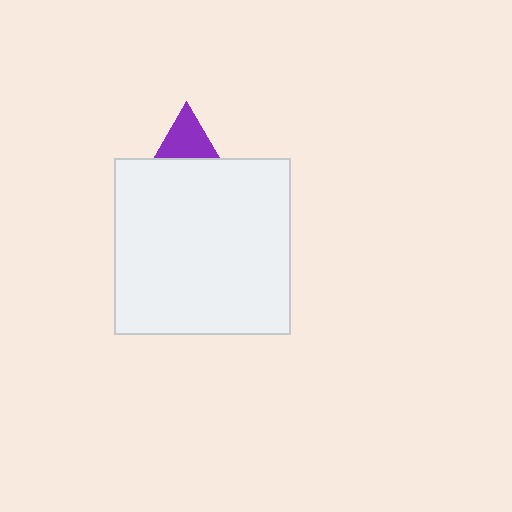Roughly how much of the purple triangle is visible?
A small part of it is visible (roughly 36%).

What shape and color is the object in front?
The object in front is a white square.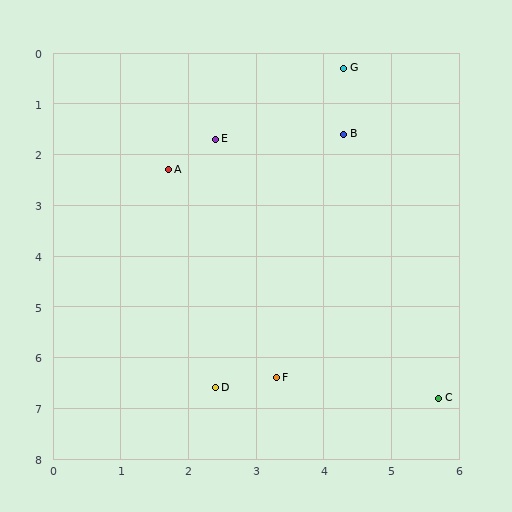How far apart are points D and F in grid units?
Points D and F are about 0.9 grid units apart.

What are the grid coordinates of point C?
Point C is at approximately (5.7, 6.8).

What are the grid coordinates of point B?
Point B is at approximately (4.3, 1.6).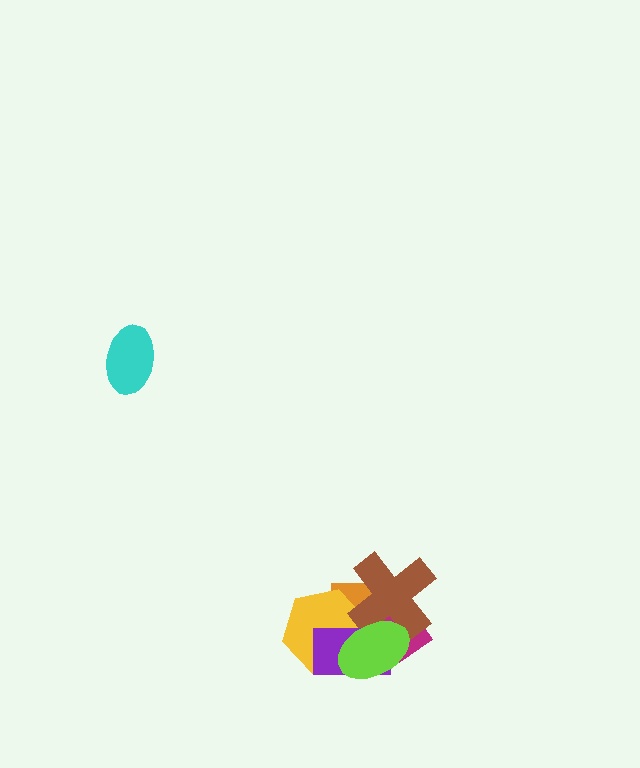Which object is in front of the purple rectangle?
The lime ellipse is in front of the purple rectangle.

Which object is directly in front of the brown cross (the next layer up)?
The purple rectangle is directly in front of the brown cross.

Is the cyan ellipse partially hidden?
No, no other shape covers it.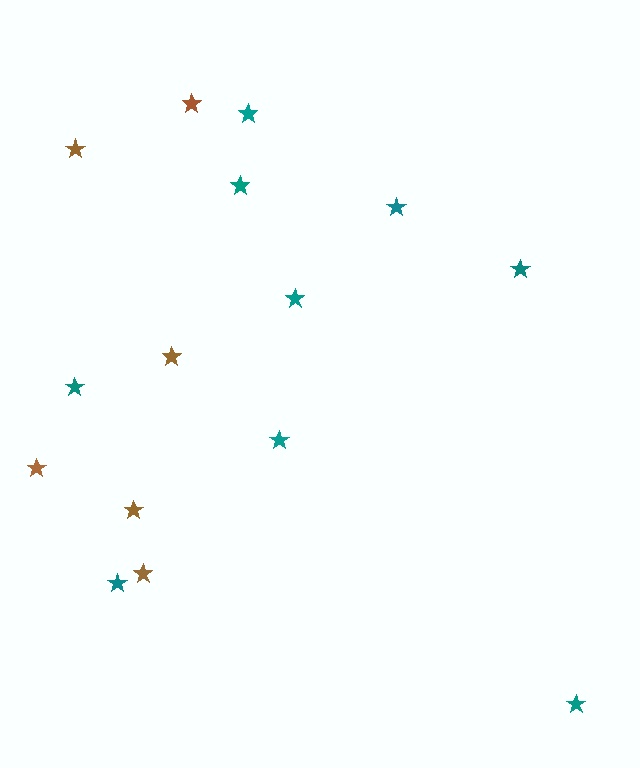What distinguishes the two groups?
There are 2 groups: one group of brown stars (6) and one group of teal stars (9).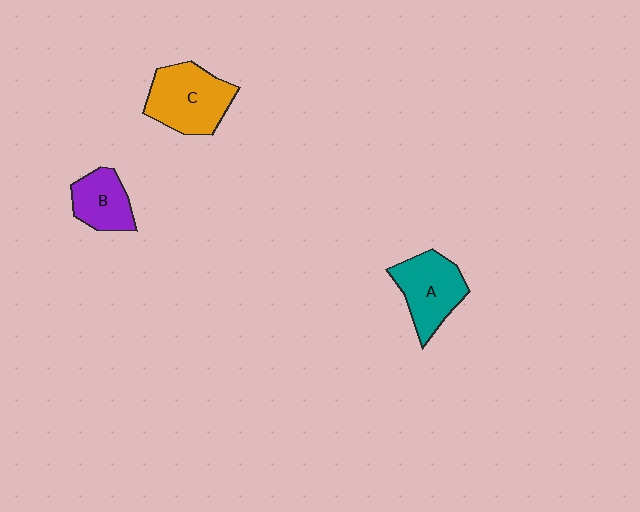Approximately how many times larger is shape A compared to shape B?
Approximately 1.4 times.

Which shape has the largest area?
Shape C (orange).